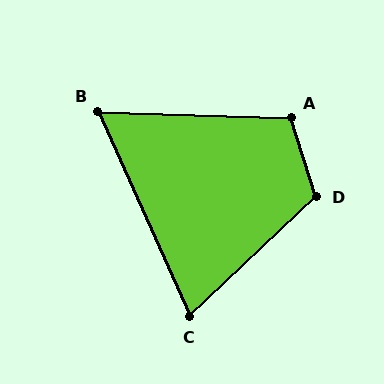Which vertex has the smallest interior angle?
B, at approximately 64 degrees.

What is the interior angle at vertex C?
Approximately 71 degrees (acute).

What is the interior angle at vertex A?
Approximately 109 degrees (obtuse).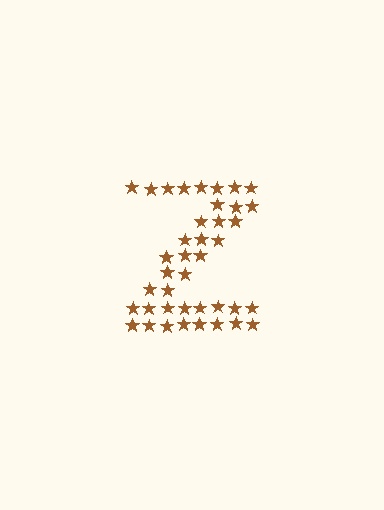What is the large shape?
The large shape is the letter Z.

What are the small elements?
The small elements are stars.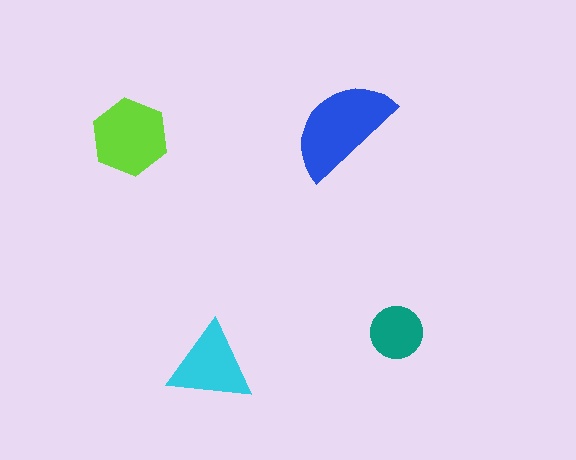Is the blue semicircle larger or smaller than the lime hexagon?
Larger.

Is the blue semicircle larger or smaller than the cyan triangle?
Larger.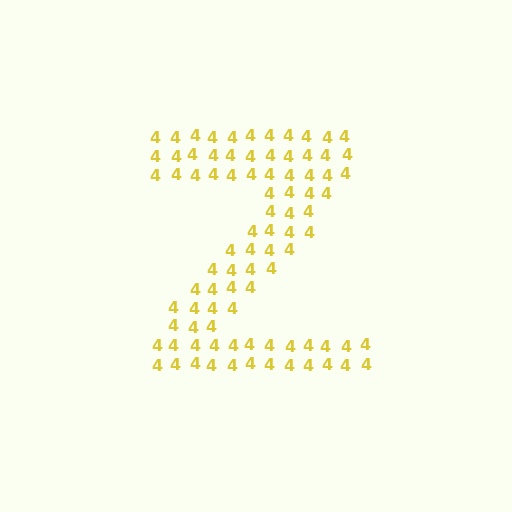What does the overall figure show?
The overall figure shows the letter Z.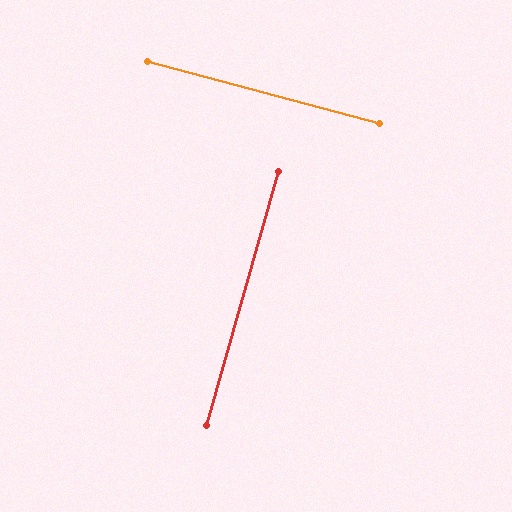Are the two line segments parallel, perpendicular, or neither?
Perpendicular — they meet at approximately 89°.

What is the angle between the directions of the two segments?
Approximately 89 degrees.